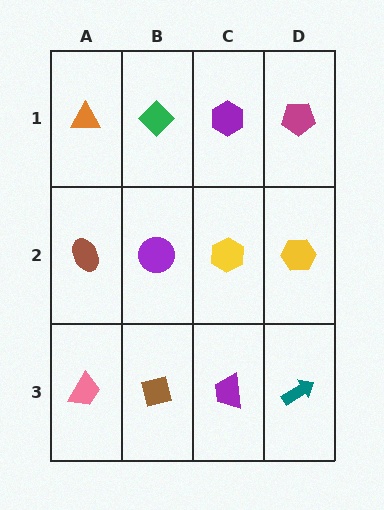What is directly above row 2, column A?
An orange triangle.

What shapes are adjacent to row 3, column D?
A yellow hexagon (row 2, column D), a purple trapezoid (row 3, column C).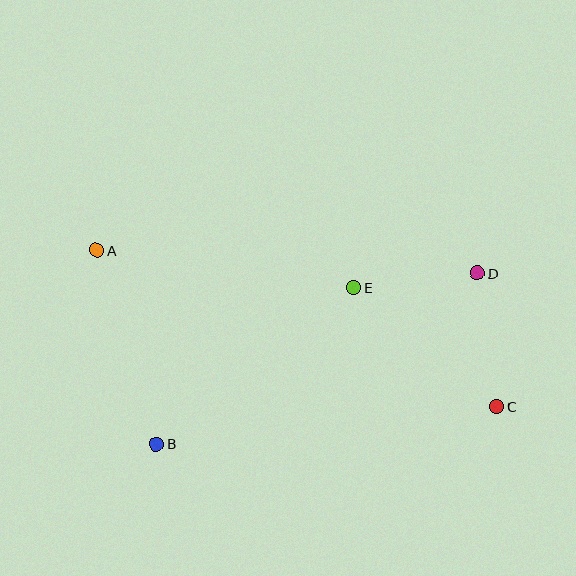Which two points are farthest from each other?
Points A and C are farthest from each other.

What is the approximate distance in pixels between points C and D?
The distance between C and D is approximately 135 pixels.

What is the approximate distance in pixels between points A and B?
The distance between A and B is approximately 202 pixels.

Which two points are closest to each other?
Points D and E are closest to each other.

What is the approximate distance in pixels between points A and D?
The distance between A and D is approximately 381 pixels.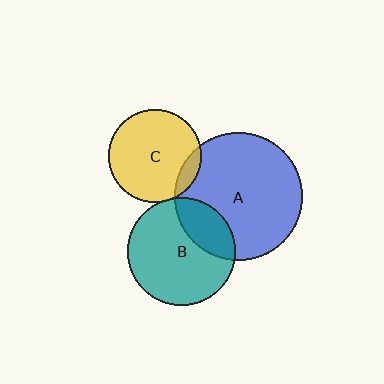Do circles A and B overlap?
Yes.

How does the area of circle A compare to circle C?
Approximately 1.9 times.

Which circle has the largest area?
Circle A (blue).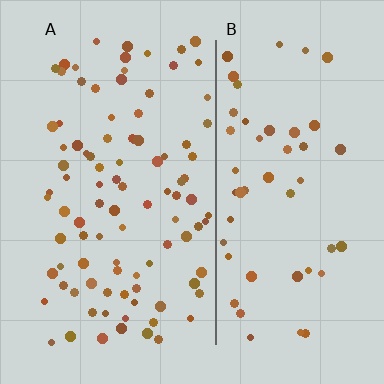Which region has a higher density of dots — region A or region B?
A (the left).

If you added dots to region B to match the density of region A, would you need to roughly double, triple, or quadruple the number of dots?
Approximately double.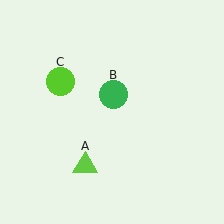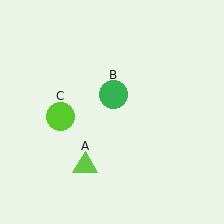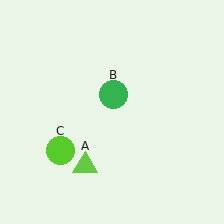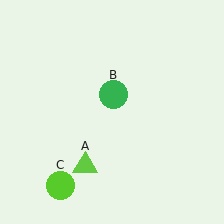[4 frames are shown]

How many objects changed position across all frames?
1 object changed position: lime circle (object C).